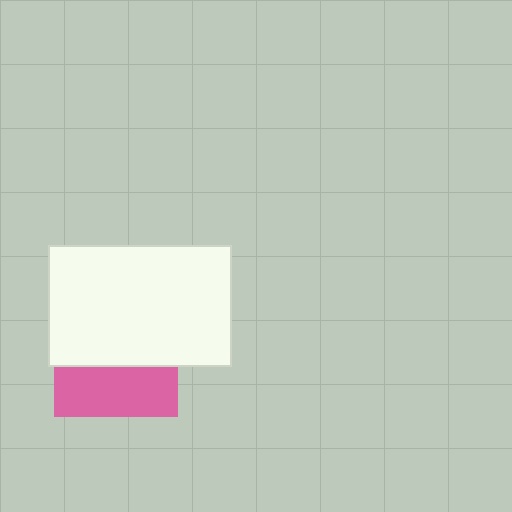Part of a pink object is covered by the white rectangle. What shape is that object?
It is a square.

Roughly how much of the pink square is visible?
A small part of it is visible (roughly 40%).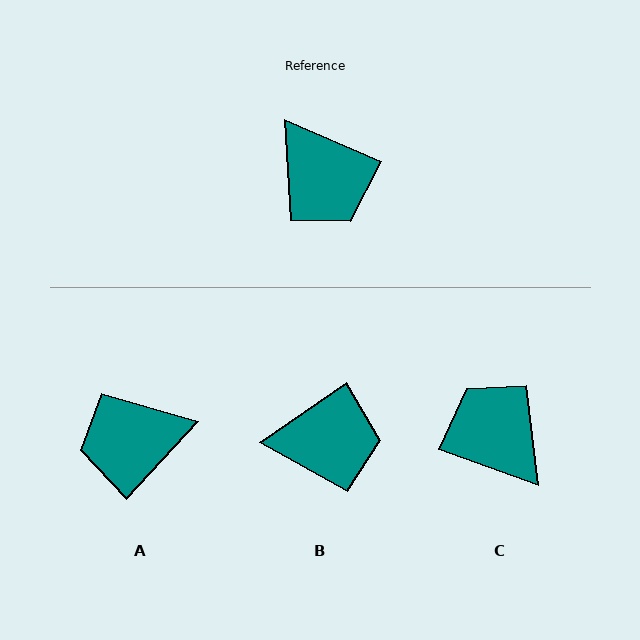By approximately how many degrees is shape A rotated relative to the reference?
Approximately 110 degrees clockwise.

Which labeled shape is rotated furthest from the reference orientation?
C, about 177 degrees away.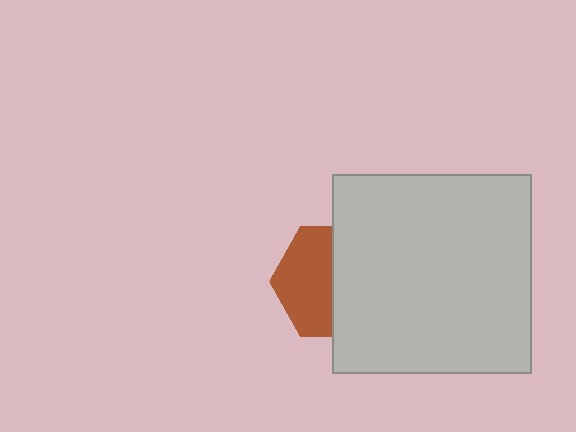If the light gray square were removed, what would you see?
You would see the complete brown hexagon.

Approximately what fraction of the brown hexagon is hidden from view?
Roughly 51% of the brown hexagon is hidden behind the light gray square.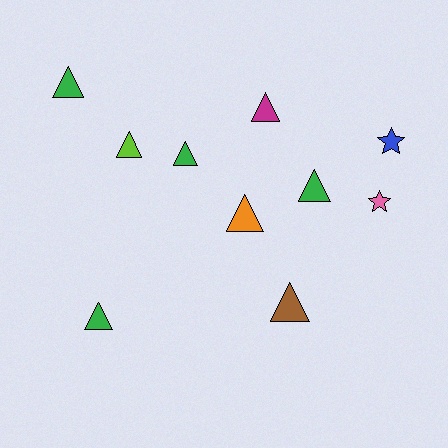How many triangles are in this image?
There are 8 triangles.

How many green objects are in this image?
There are 4 green objects.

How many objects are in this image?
There are 10 objects.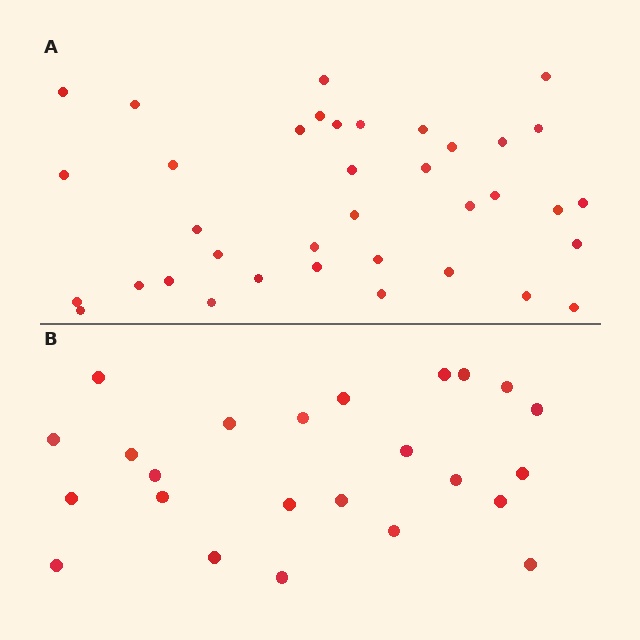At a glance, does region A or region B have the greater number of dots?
Region A (the top region) has more dots.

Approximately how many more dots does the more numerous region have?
Region A has approximately 15 more dots than region B.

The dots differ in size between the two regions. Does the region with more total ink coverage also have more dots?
No. Region B has more total ink coverage because its dots are larger, but region A actually contains more individual dots. Total area can be misleading — the number of items is what matters here.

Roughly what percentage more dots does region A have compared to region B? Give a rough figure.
About 55% more.